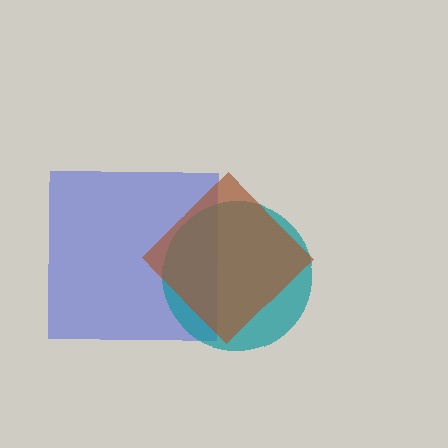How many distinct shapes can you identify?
There are 3 distinct shapes: a blue square, a teal circle, a brown diamond.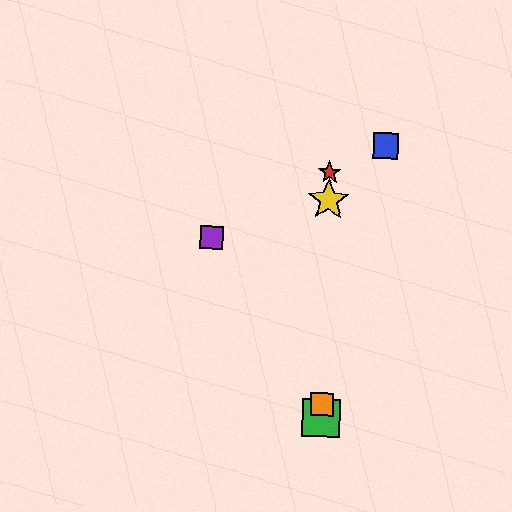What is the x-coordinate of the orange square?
The orange square is at x≈322.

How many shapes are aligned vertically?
4 shapes (the red star, the green square, the yellow star, the orange square) are aligned vertically.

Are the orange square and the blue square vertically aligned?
No, the orange square is at x≈322 and the blue square is at x≈386.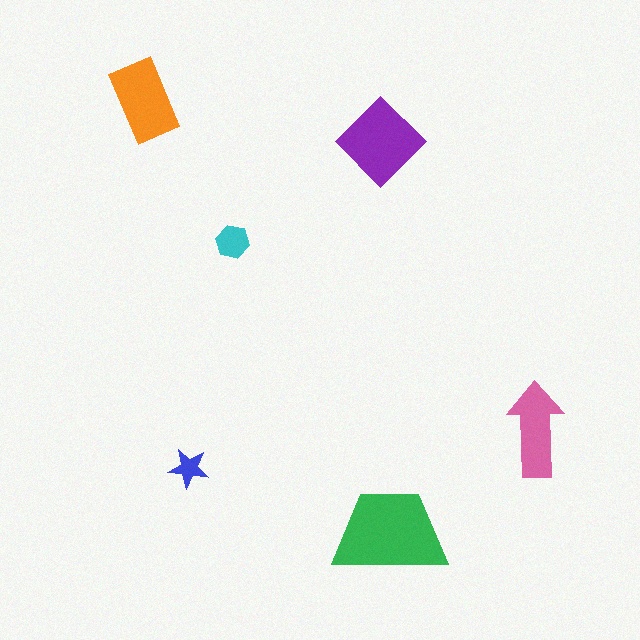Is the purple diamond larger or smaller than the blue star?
Larger.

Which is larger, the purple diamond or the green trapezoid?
The green trapezoid.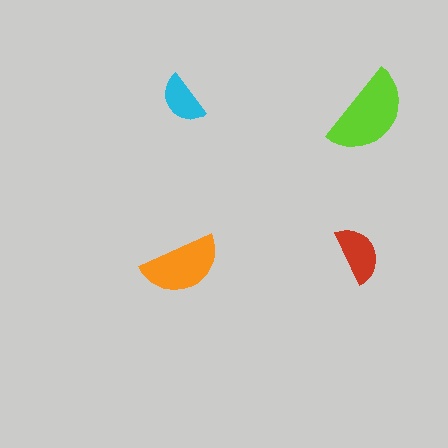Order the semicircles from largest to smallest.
the lime one, the orange one, the red one, the cyan one.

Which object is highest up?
The cyan semicircle is topmost.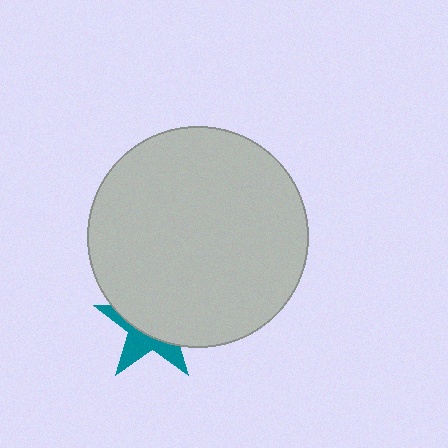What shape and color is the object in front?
The object in front is a light gray circle.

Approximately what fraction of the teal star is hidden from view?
Roughly 61% of the teal star is hidden behind the light gray circle.